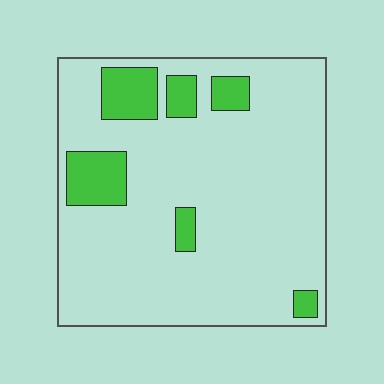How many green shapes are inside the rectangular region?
6.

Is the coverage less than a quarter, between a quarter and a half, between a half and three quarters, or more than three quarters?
Less than a quarter.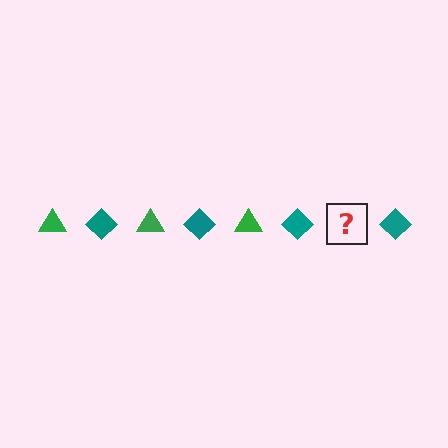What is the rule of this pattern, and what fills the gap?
The rule is that the pattern alternates between green triangle and teal diamond. The gap should be filled with a green triangle.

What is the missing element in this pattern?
The missing element is a green triangle.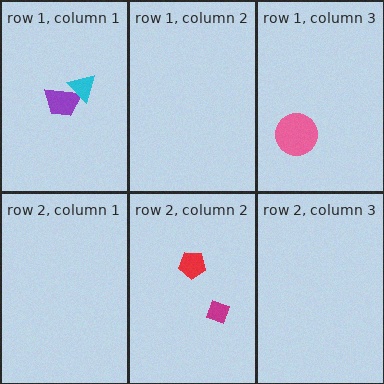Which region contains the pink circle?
The row 1, column 3 region.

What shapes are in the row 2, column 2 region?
The magenta diamond, the red pentagon.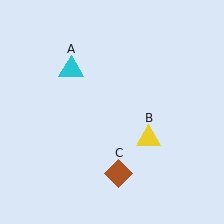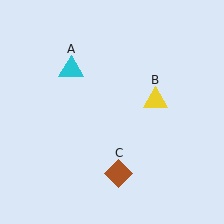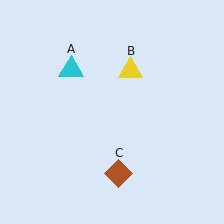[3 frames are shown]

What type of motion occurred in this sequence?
The yellow triangle (object B) rotated counterclockwise around the center of the scene.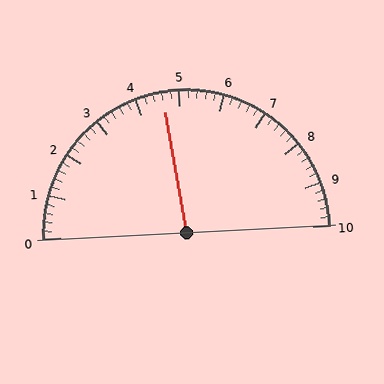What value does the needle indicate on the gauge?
The needle indicates approximately 4.6.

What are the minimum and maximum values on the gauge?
The gauge ranges from 0 to 10.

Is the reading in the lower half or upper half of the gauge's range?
The reading is in the lower half of the range (0 to 10).